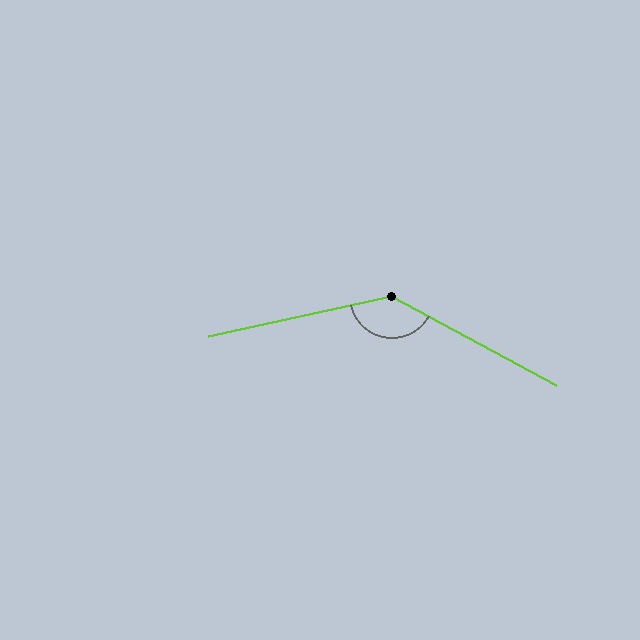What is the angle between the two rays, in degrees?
Approximately 139 degrees.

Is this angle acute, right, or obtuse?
It is obtuse.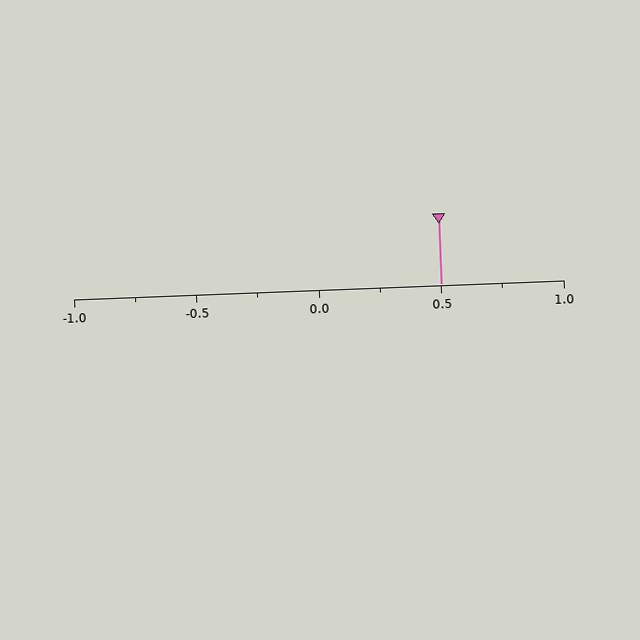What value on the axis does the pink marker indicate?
The marker indicates approximately 0.5.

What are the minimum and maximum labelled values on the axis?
The axis runs from -1.0 to 1.0.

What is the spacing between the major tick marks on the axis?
The major ticks are spaced 0.5 apart.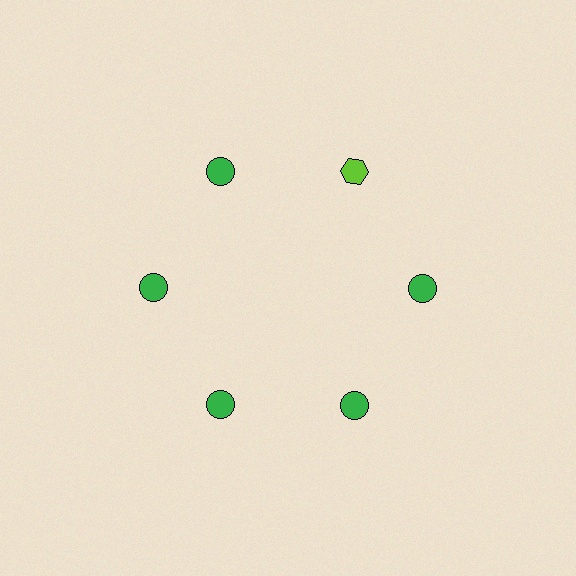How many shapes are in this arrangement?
There are 6 shapes arranged in a ring pattern.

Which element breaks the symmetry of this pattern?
The lime hexagon at roughly the 1 o'clock position breaks the symmetry. All other shapes are green circles.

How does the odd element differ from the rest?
It differs in both color (lime instead of green) and shape (hexagon instead of circle).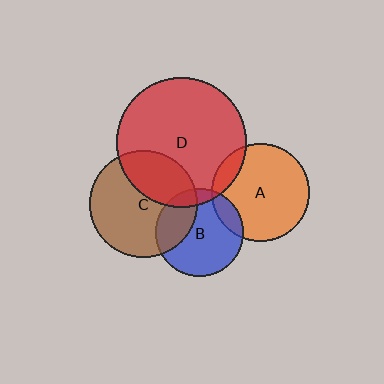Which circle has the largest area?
Circle D (red).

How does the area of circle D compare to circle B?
Approximately 2.2 times.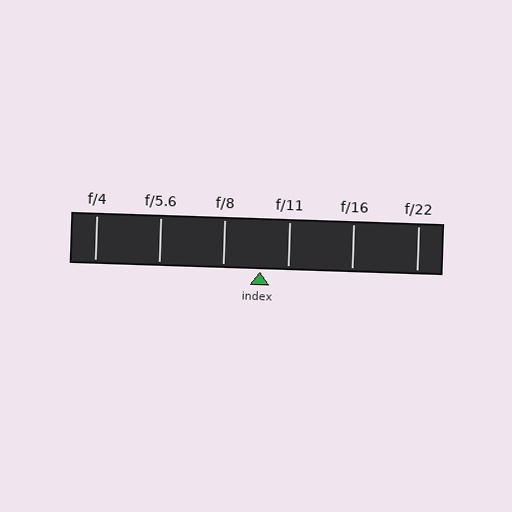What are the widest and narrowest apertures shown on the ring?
The widest aperture shown is f/4 and the narrowest is f/22.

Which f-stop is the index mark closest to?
The index mark is closest to f/11.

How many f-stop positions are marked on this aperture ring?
There are 6 f-stop positions marked.